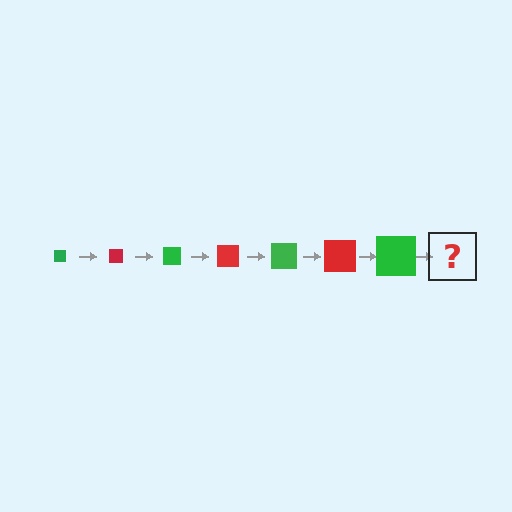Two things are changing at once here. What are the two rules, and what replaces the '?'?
The two rules are that the square grows larger each step and the color cycles through green and red. The '?' should be a red square, larger than the previous one.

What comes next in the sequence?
The next element should be a red square, larger than the previous one.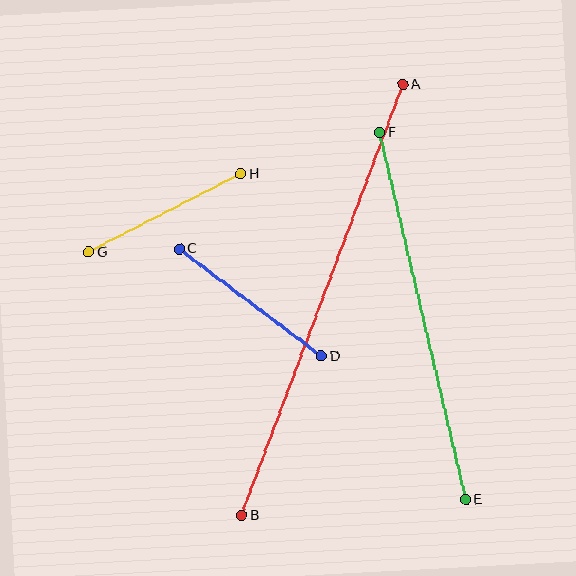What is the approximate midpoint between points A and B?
The midpoint is at approximately (322, 300) pixels.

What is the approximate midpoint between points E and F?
The midpoint is at approximately (423, 316) pixels.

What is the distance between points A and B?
The distance is approximately 460 pixels.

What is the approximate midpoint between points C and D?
The midpoint is at approximately (250, 302) pixels.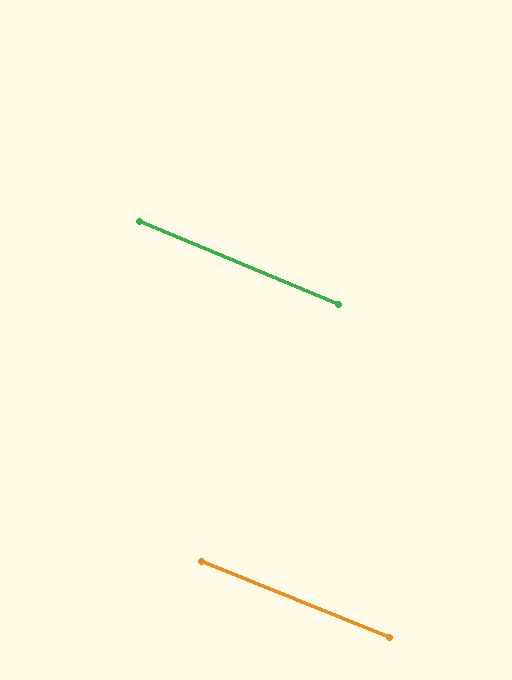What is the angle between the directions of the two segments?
Approximately 1 degree.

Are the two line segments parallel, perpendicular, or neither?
Parallel — their directions differ by only 0.5°.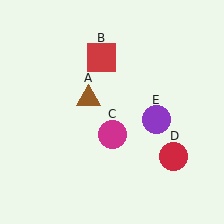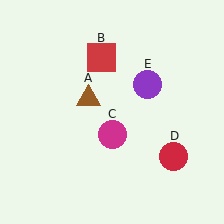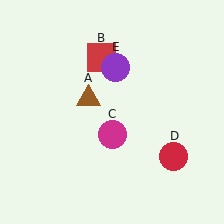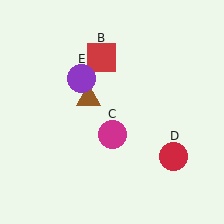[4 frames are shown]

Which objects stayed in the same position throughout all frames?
Brown triangle (object A) and red square (object B) and magenta circle (object C) and red circle (object D) remained stationary.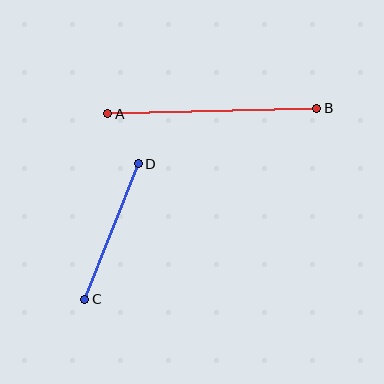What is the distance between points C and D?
The distance is approximately 145 pixels.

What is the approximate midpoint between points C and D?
The midpoint is at approximately (111, 232) pixels.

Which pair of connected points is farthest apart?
Points A and B are farthest apart.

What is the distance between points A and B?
The distance is approximately 209 pixels.